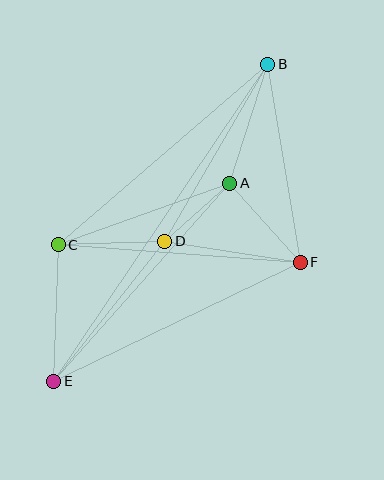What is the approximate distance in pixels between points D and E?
The distance between D and E is approximately 178 pixels.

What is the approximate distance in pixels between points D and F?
The distance between D and F is approximately 137 pixels.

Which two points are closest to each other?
Points A and D are closest to each other.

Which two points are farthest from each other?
Points B and E are farthest from each other.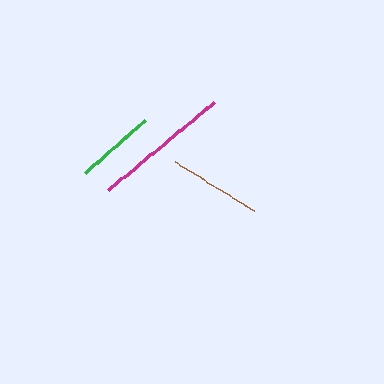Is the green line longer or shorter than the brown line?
The brown line is longer than the green line.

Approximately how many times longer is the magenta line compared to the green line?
The magenta line is approximately 1.7 times the length of the green line.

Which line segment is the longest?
The magenta line is the longest at approximately 138 pixels.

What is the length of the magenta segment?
The magenta segment is approximately 138 pixels long.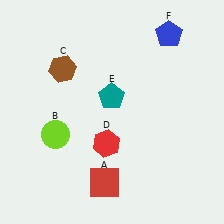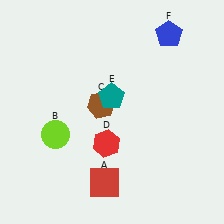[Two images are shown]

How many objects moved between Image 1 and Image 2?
1 object moved between the two images.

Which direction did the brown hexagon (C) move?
The brown hexagon (C) moved right.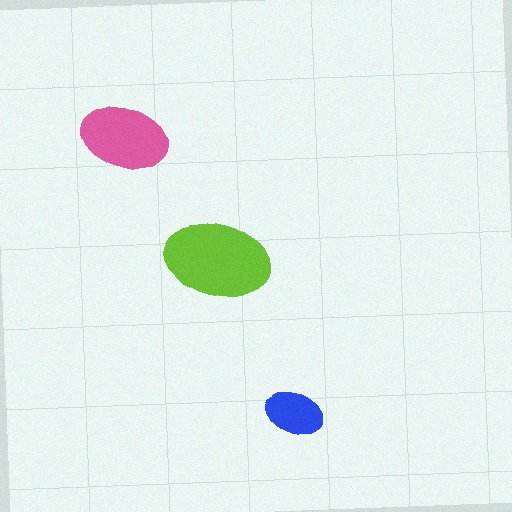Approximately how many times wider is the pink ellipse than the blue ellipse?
About 1.5 times wider.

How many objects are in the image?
There are 3 objects in the image.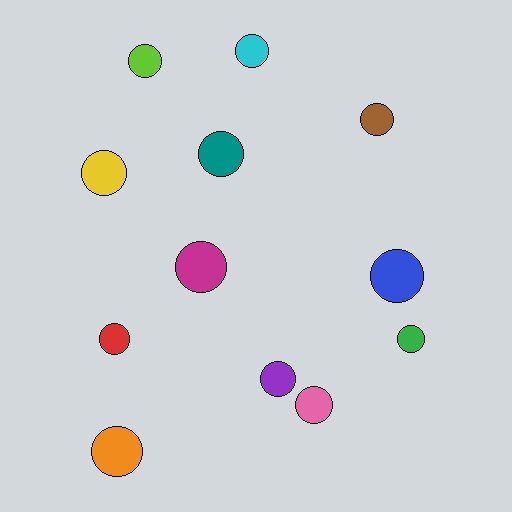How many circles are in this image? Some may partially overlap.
There are 12 circles.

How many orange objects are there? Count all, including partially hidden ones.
There is 1 orange object.